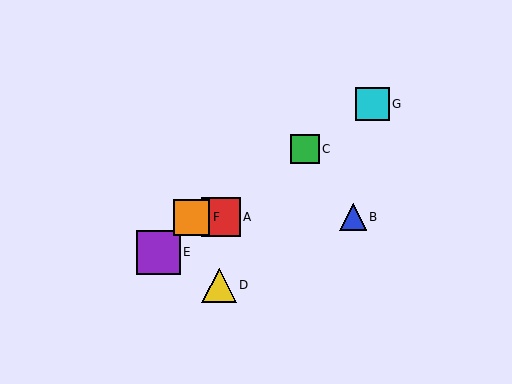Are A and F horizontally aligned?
Yes, both are at y≈217.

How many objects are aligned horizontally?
3 objects (A, B, F) are aligned horizontally.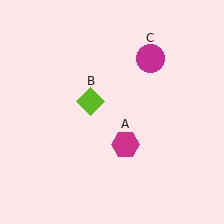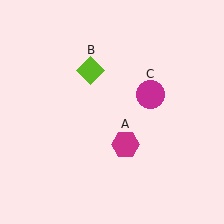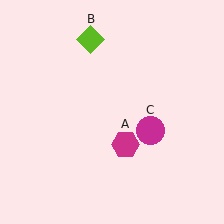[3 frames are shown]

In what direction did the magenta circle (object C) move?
The magenta circle (object C) moved down.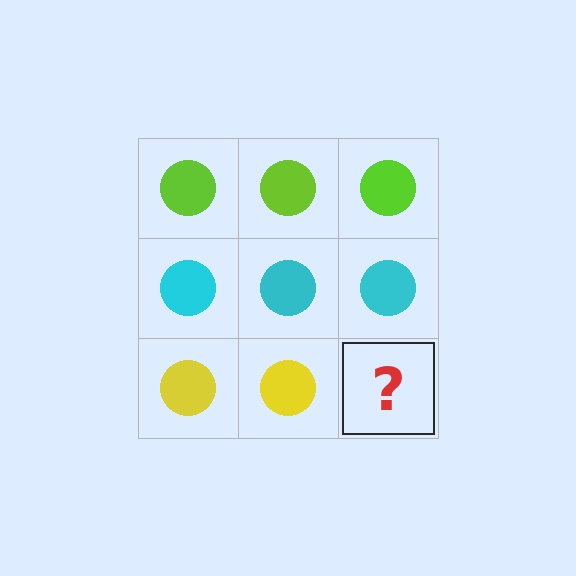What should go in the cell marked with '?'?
The missing cell should contain a yellow circle.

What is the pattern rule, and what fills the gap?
The rule is that each row has a consistent color. The gap should be filled with a yellow circle.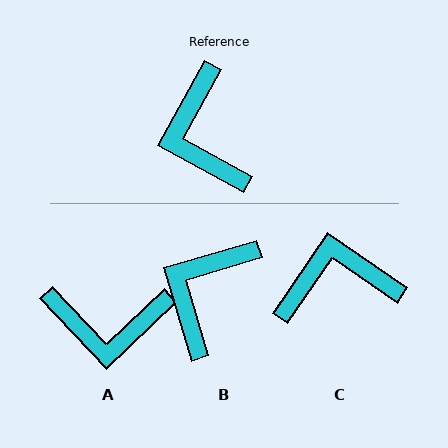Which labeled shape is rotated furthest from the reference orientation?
C, about 96 degrees away.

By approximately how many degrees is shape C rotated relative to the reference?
Approximately 96 degrees clockwise.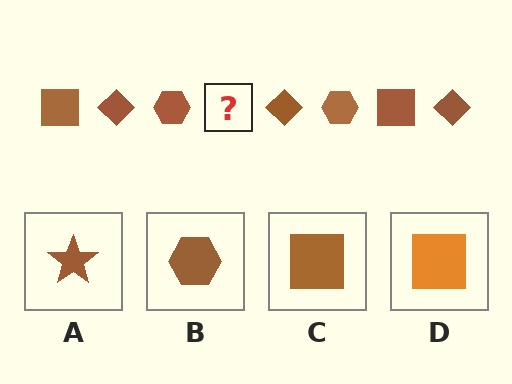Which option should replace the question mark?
Option C.